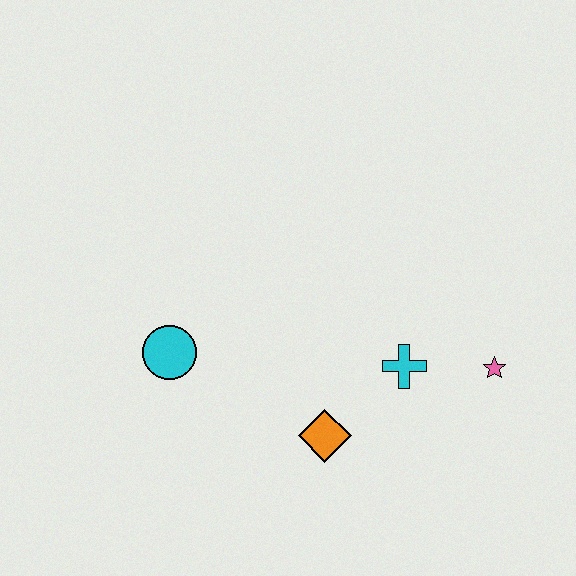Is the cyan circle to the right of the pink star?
No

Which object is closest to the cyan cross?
The pink star is closest to the cyan cross.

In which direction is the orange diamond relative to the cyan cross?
The orange diamond is to the left of the cyan cross.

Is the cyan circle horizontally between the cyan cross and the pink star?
No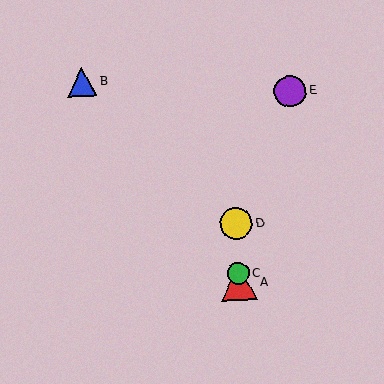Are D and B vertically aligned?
No, D is at x≈236 and B is at x≈82.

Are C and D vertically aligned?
Yes, both are at x≈238.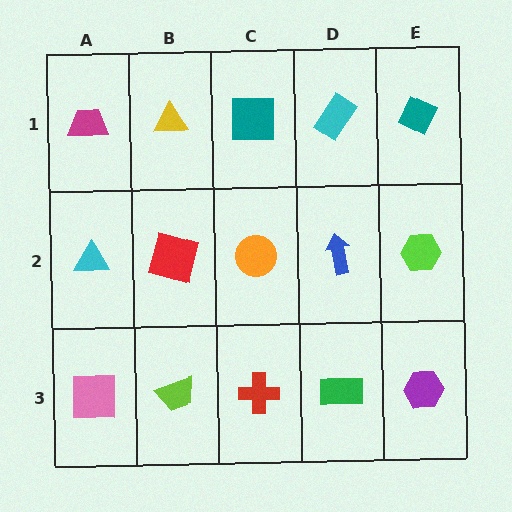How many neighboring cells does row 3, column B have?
3.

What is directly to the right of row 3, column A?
A lime trapezoid.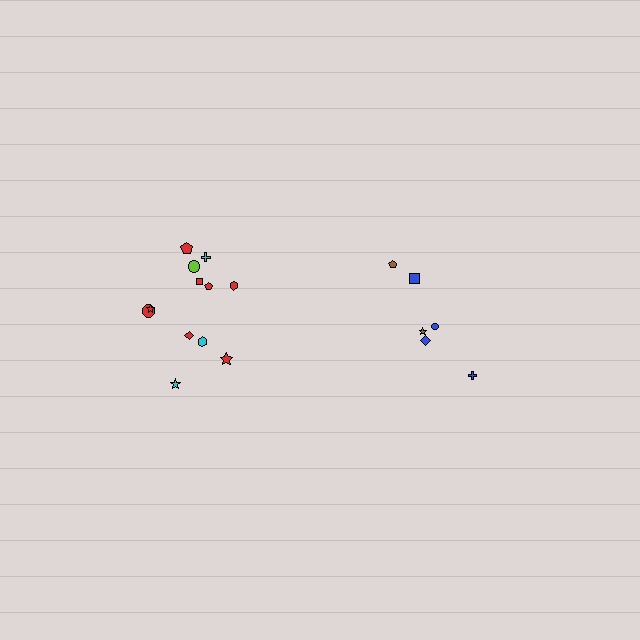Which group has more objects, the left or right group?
The left group.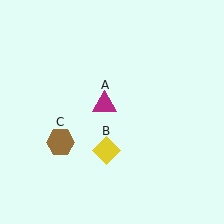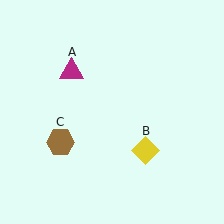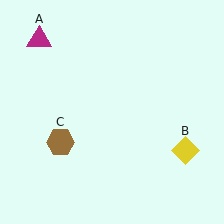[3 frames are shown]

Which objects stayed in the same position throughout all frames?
Brown hexagon (object C) remained stationary.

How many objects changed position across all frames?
2 objects changed position: magenta triangle (object A), yellow diamond (object B).